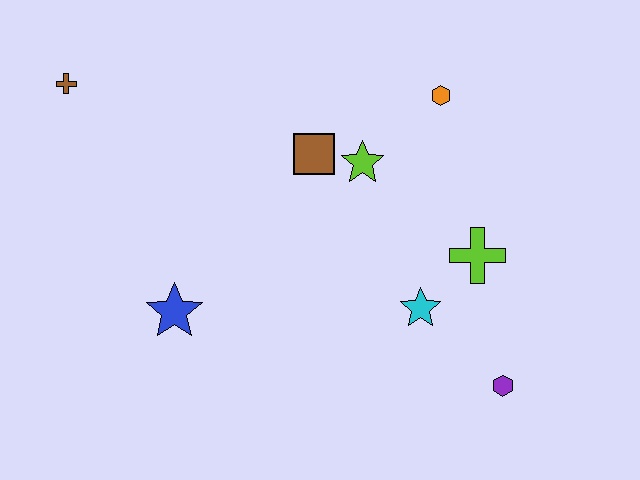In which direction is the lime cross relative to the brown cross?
The lime cross is to the right of the brown cross.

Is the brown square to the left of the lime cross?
Yes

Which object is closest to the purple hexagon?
The cyan star is closest to the purple hexagon.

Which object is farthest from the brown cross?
The purple hexagon is farthest from the brown cross.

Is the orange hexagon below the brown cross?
Yes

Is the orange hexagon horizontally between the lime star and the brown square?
No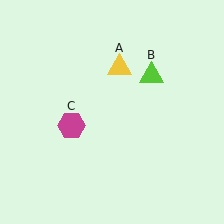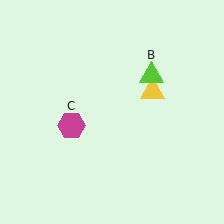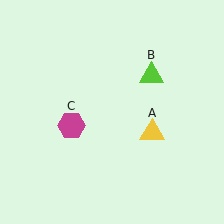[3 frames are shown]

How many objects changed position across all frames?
1 object changed position: yellow triangle (object A).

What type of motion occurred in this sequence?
The yellow triangle (object A) rotated clockwise around the center of the scene.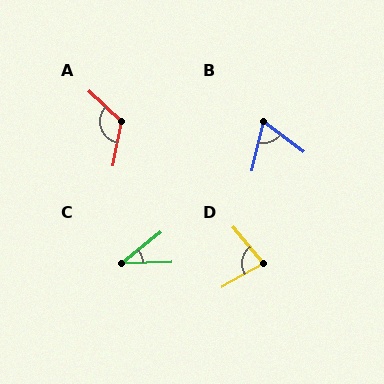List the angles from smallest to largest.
C (37°), B (65°), D (80°), A (122°).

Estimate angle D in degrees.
Approximately 80 degrees.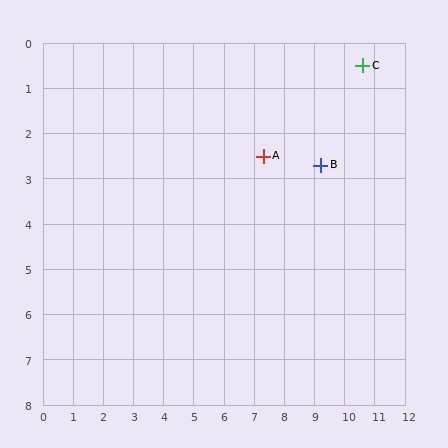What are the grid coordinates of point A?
Point A is at approximately (7.3, 2.5).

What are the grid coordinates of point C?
Point C is at approximately (10.6, 0.5).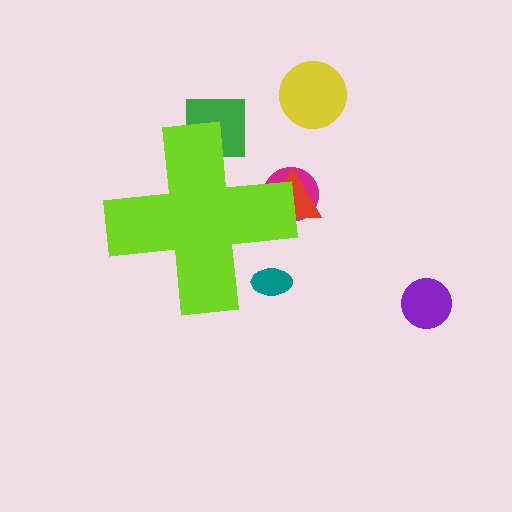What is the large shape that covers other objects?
A lime cross.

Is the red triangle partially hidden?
Yes, the red triangle is partially hidden behind the lime cross.